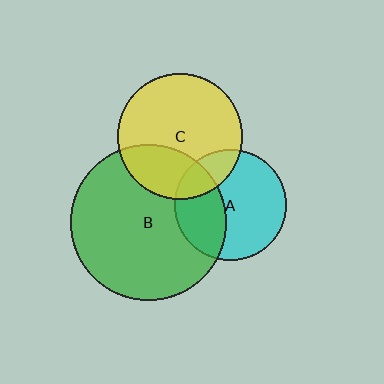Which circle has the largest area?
Circle B (green).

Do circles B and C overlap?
Yes.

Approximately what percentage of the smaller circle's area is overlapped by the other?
Approximately 30%.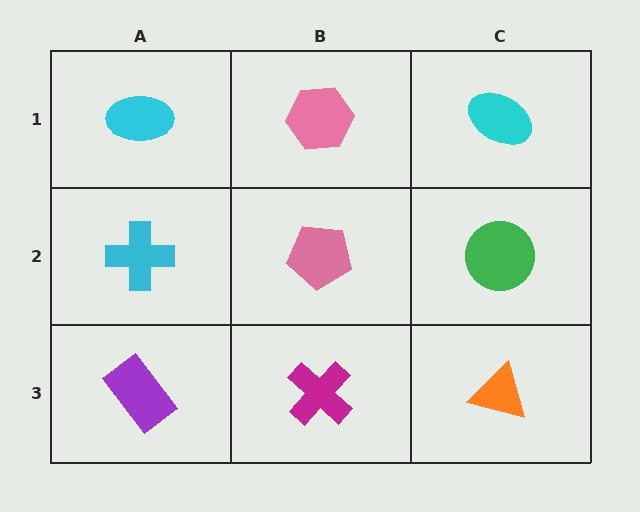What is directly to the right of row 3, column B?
An orange triangle.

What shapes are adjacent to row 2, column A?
A cyan ellipse (row 1, column A), a purple rectangle (row 3, column A), a pink pentagon (row 2, column B).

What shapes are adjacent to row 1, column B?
A pink pentagon (row 2, column B), a cyan ellipse (row 1, column A), a cyan ellipse (row 1, column C).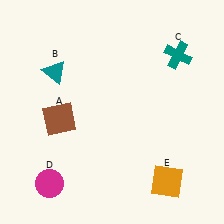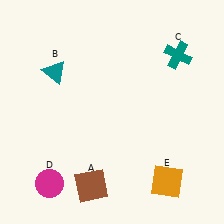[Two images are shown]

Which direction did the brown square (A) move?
The brown square (A) moved down.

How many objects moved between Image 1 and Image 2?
1 object moved between the two images.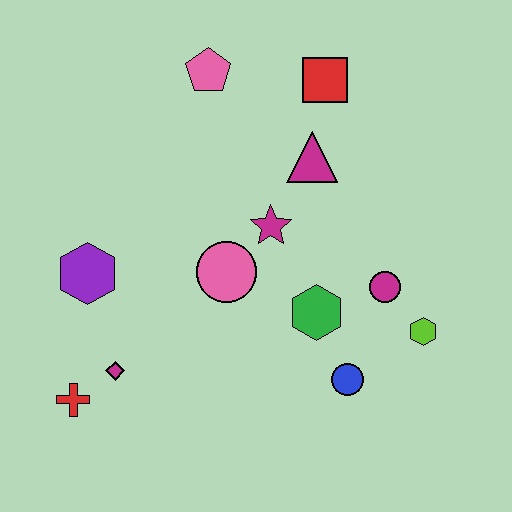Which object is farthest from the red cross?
The red square is farthest from the red cross.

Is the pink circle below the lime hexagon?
No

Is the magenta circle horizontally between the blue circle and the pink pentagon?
No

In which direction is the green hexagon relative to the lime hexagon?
The green hexagon is to the left of the lime hexagon.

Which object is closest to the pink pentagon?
The red square is closest to the pink pentagon.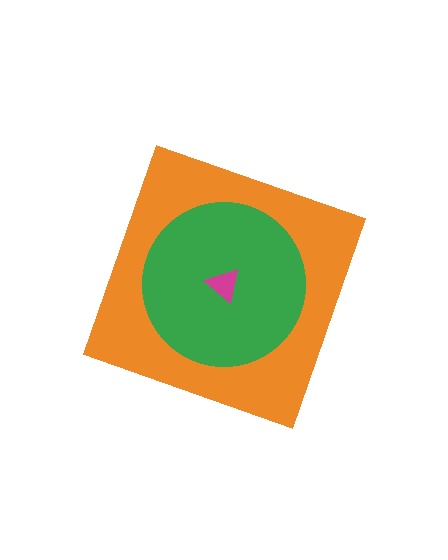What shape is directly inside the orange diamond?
The green circle.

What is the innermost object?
The magenta triangle.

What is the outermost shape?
The orange diamond.